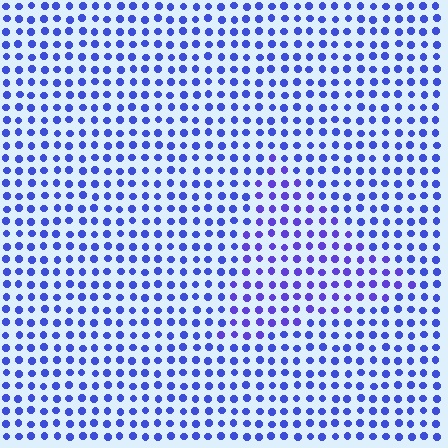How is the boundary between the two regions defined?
The boundary is defined purely by a slight shift in hue (about 20 degrees). Spacing, size, and orientation are identical on both sides.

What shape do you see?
I see a triangle.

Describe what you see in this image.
The image is filled with small blue elements in a uniform arrangement. A triangle-shaped region is visible where the elements are tinted to a slightly different hue, forming a subtle color boundary.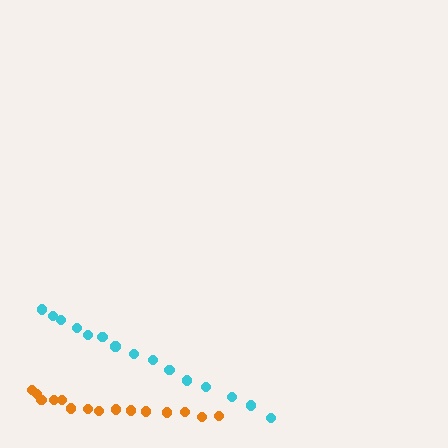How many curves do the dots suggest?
There are 2 distinct paths.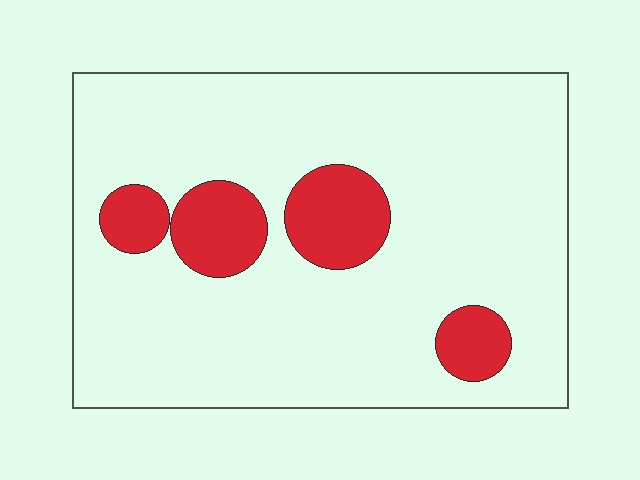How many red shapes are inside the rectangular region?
4.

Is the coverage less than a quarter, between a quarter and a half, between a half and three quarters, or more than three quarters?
Less than a quarter.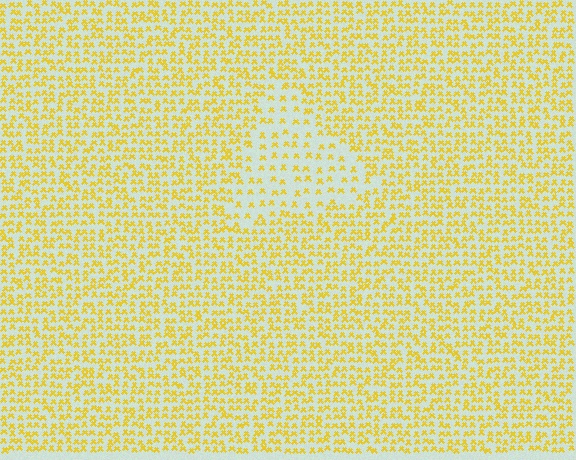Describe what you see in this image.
The image contains small yellow elements arranged at two different densities. A triangle-shaped region is visible where the elements are less densely packed than the surrounding area.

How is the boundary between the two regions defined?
The boundary is defined by a change in element density (approximately 2.1x ratio). All elements are the same color, size, and shape.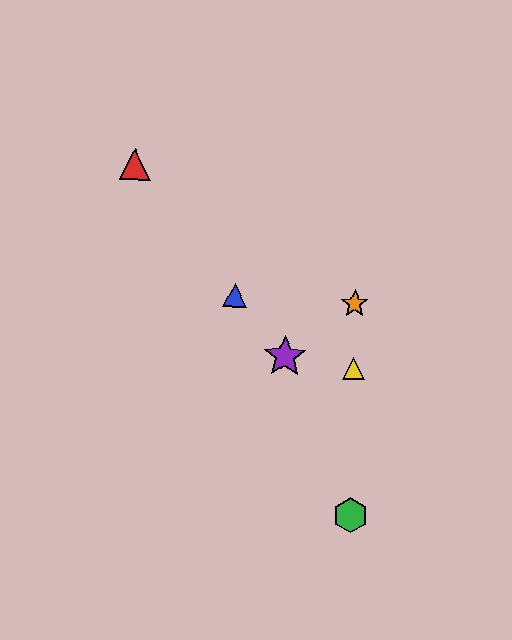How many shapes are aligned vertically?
3 shapes (the green hexagon, the yellow triangle, the orange star) are aligned vertically.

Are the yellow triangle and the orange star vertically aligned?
Yes, both are at x≈354.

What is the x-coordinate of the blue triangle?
The blue triangle is at x≈235.